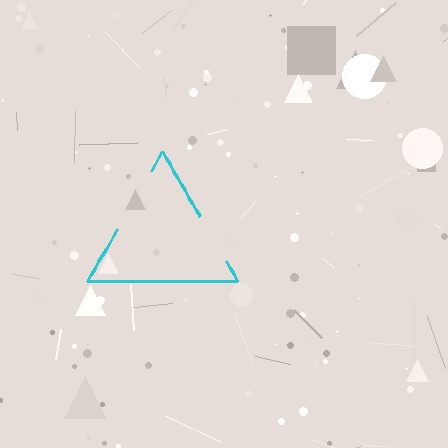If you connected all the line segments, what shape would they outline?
They would outline a triangle.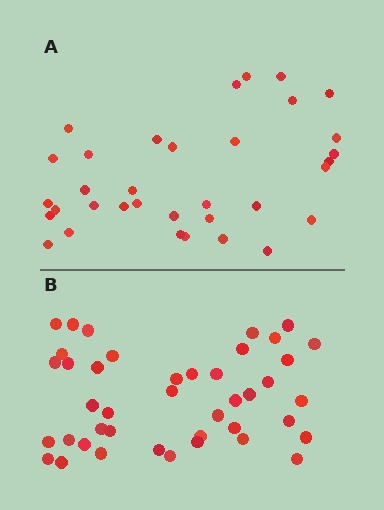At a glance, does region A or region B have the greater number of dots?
Region B (the bottom region) has more dots.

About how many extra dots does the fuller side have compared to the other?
Region B has roughly 8 or so more dots than region A.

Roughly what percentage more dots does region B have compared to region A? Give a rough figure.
About 25% more.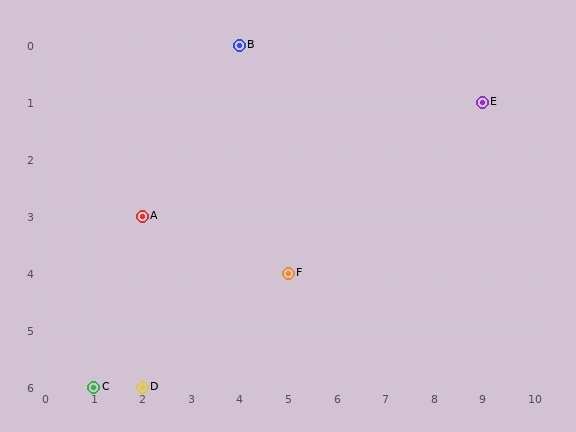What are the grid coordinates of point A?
Point A is at grid coordinates (2, 3).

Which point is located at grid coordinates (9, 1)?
Point E is at (9, 1).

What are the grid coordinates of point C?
Point C is at grid coordinates (1, 6).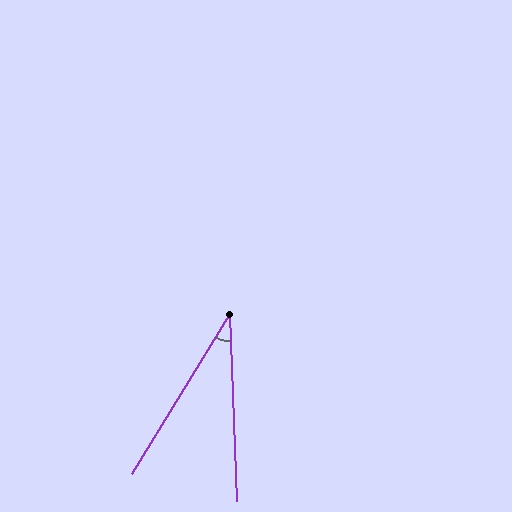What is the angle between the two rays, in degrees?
Approximately 34 degrees.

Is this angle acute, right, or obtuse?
It is acute.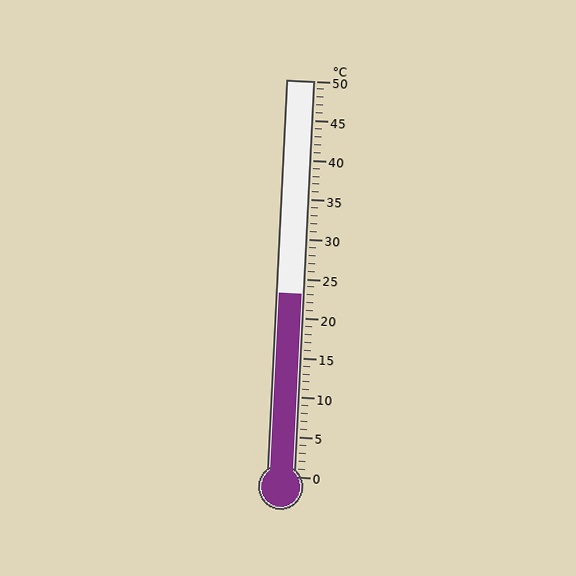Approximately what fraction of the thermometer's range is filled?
The thermometer is filled to approximately 45% of its range.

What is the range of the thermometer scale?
The thermometer scale ranges from 0°C to 50°C.